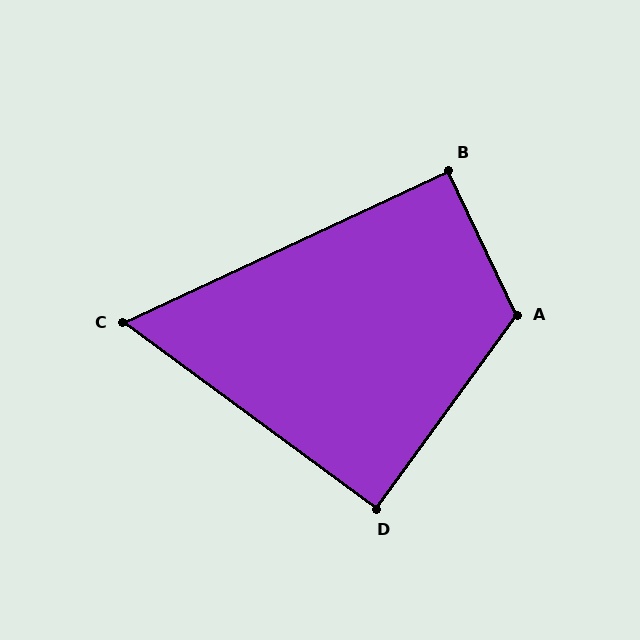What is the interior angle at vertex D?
Approximately 90 degrees (approximately right).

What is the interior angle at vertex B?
Approximately 90 degrees (approximately right).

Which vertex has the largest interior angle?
A, at approximately 119 degrees.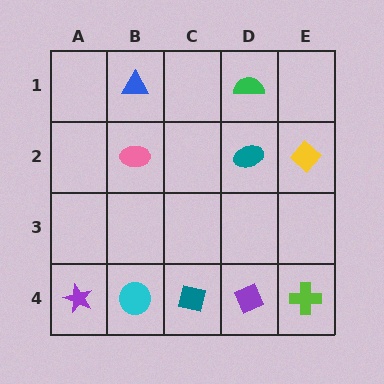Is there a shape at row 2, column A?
No, that cell is empty.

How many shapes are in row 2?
3 shapes.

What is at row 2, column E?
A yellow diamond.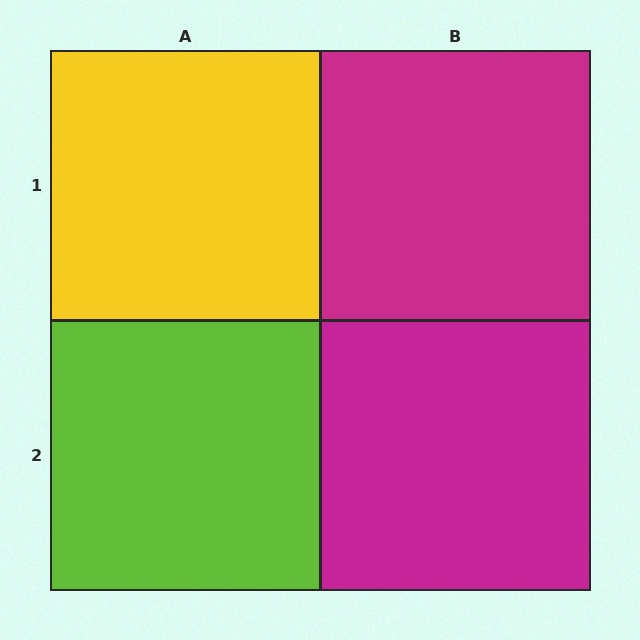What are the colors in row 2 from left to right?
Lime, magenta.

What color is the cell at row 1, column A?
Yellow.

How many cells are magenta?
2 cells are magenta.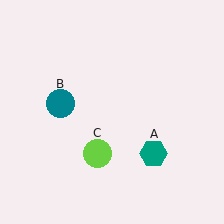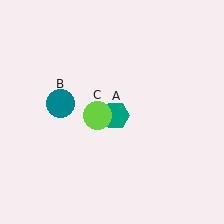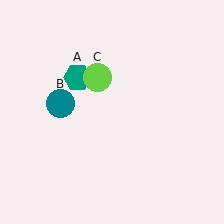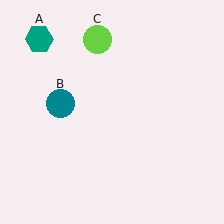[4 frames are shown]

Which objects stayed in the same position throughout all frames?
Teal circle (object B) remained stationary.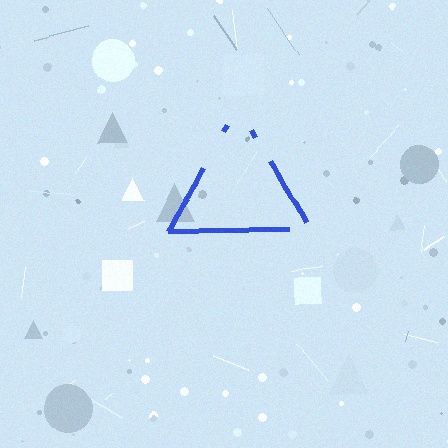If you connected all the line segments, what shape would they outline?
They would outline a triangle.